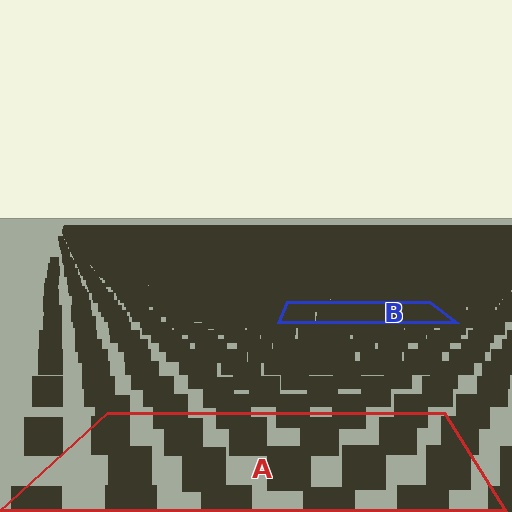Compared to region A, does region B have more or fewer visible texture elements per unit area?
Region B has more texture elements per unit area — they are packed more densely because it is farther away.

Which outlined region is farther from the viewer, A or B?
Region B is farther from the viewer — the texture elements inside it appear smaller and more densely packed.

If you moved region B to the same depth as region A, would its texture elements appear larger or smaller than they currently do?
They would appear larger. At a closer depth, the same texture elements are projected at a bigger on-screen size.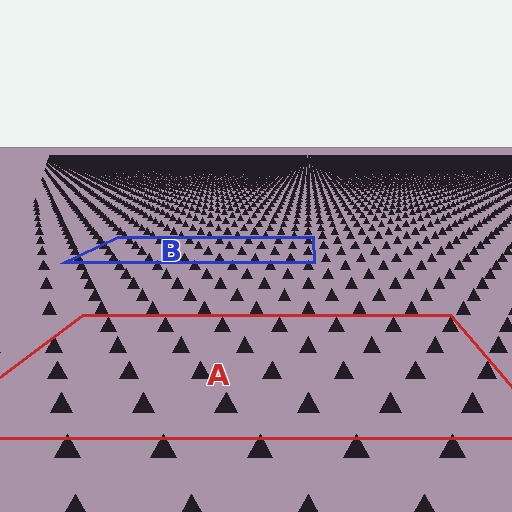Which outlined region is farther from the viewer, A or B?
Region B is farther from the viewer — the texture elements inside it appear smaller and more densely packed.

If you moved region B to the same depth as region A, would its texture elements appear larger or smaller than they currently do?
They would appear larger. At a closer depth, the same texture elements are projected at a bigger on-screen size.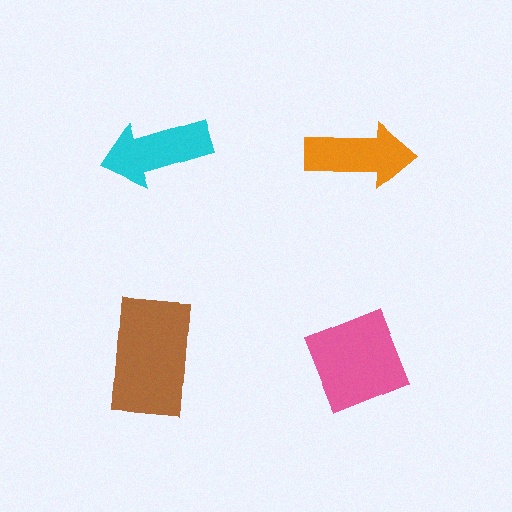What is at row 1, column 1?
A cyan arrow.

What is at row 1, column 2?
An orange arrow.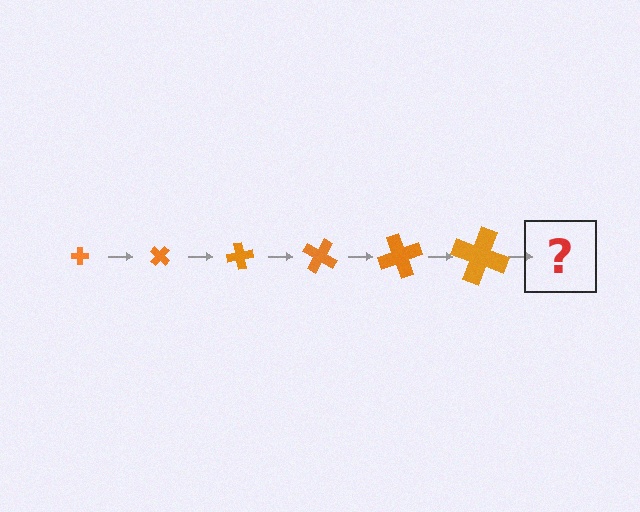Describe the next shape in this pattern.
It should be a cross, larger than the previous one and rotated 240 degrees from the start.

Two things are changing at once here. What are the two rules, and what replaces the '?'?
The two rules are that the cross grows larger each step and it rotates 40 degrees each step. The '?' should be a cross, larger than the previous one and rotated 240 degrees from the start.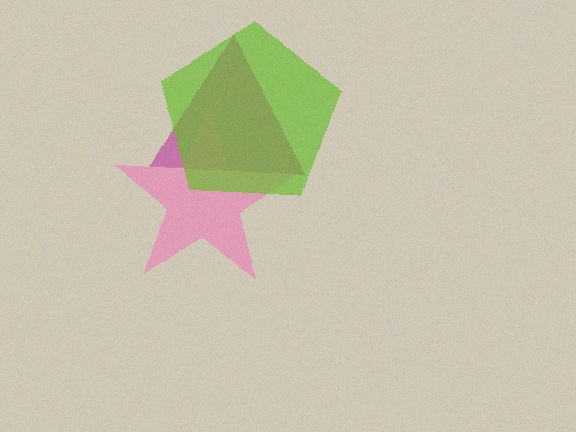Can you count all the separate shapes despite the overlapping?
Yes, there are 3 separate shapes.